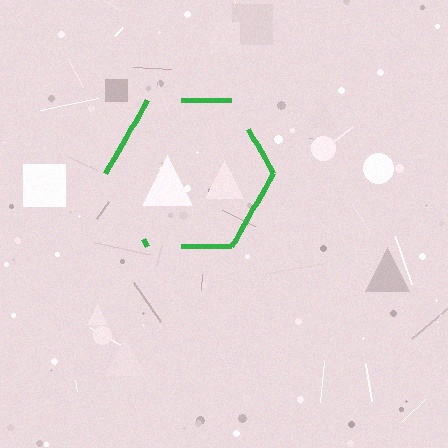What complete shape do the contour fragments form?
The contour fragments form a hexagon.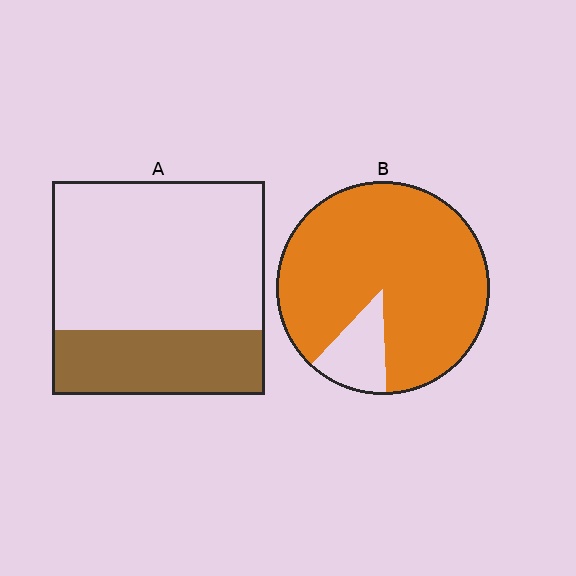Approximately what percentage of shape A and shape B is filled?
A is approximately 30% and B is approximately 90%.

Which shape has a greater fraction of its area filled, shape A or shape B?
Shape B.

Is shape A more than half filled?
No.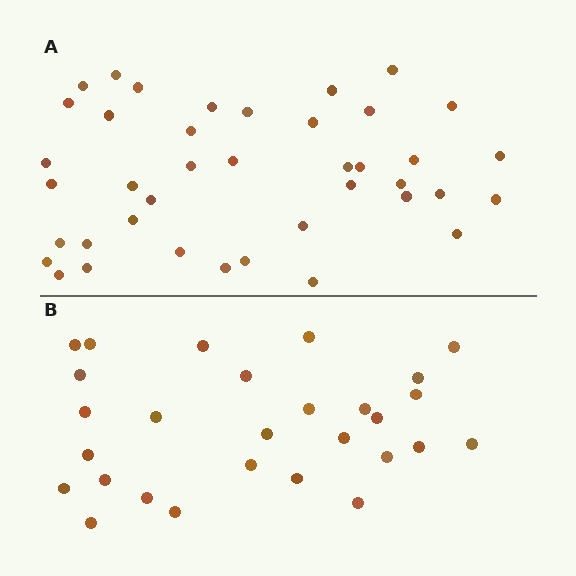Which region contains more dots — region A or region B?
Region A (the top region) has more dots.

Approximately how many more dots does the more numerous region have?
Region A has roughly 12 or so more dots than region B.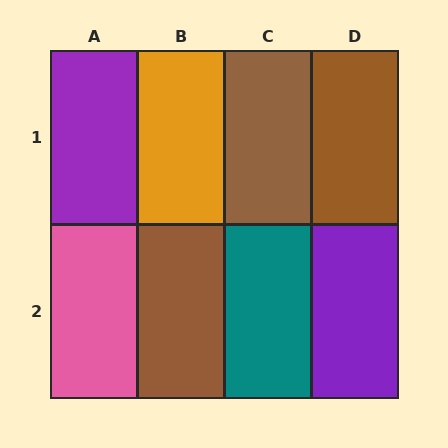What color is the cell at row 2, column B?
Brown.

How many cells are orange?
1 cell is orange.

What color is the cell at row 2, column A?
Pink.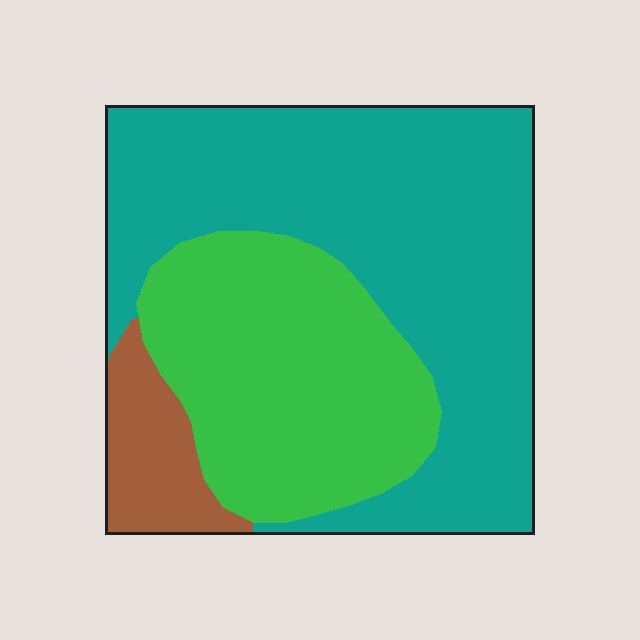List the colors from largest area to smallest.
From largest to smallest: teal, green, brown.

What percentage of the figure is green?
Green covers about 35% of the figure.